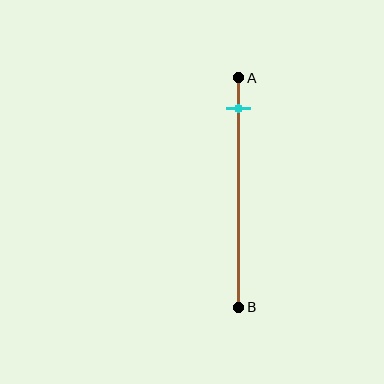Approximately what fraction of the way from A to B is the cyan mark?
The cyan mark is approximately 15% of the way from A to B.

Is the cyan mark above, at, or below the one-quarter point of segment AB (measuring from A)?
The cyan mark is above the one-quarter point of segment AB.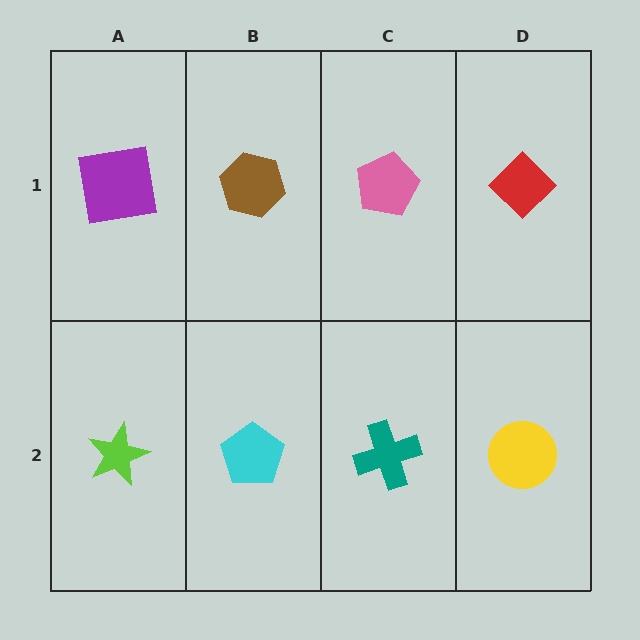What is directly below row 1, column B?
A cyan pentagon.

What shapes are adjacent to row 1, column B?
A cyan pentagon (row 2, column B), a purple square (row 1, column A), a pink pentagon (row 1, column C).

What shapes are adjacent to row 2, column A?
A purple square (row 1, column A), a cyan pentagon (row 2, column B).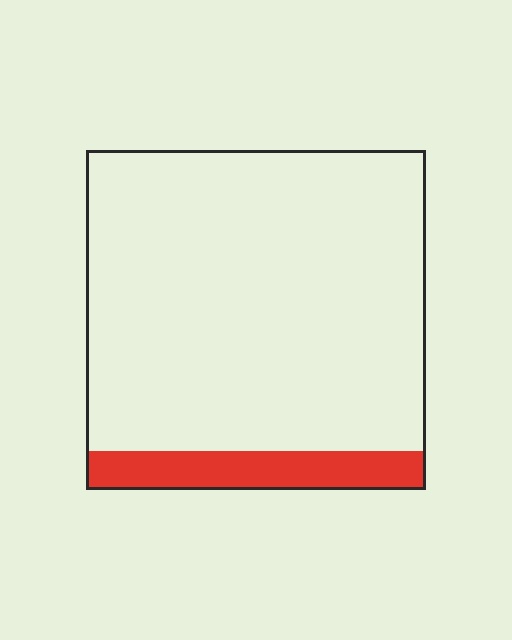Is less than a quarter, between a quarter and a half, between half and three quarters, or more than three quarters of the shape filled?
Less than a quarter.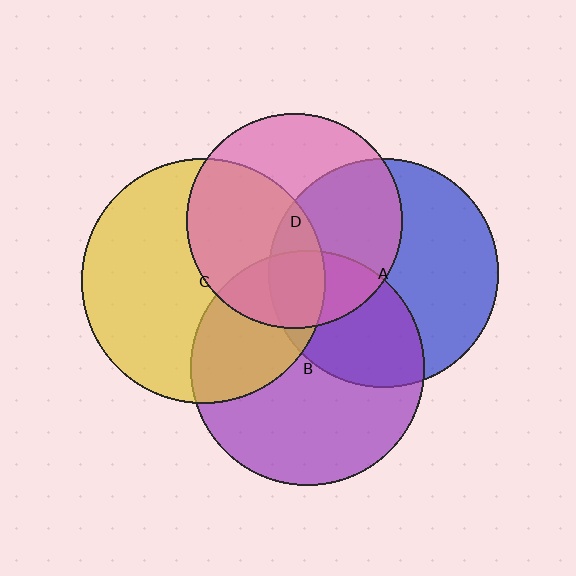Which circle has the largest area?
Circle C (yellow).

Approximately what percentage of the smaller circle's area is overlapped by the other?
Approximately 50%.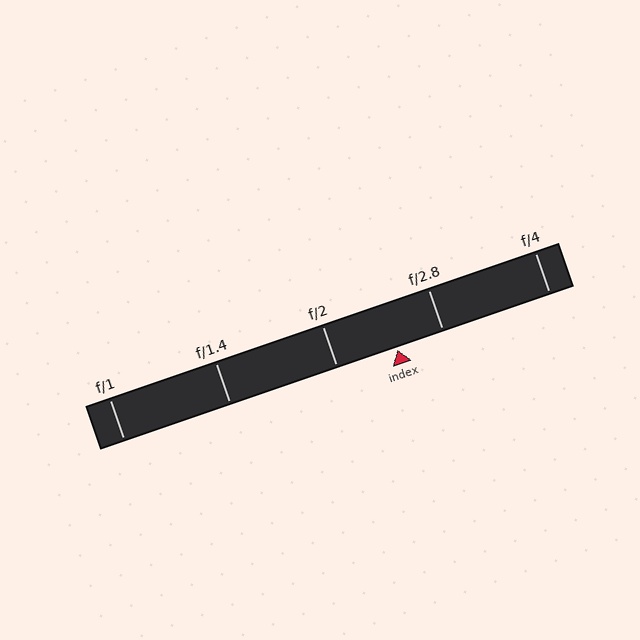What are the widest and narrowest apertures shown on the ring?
The widest aperture shown is f/1 and the narrowest is f/4.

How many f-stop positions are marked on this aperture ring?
There are 5 f-stop positions marked.